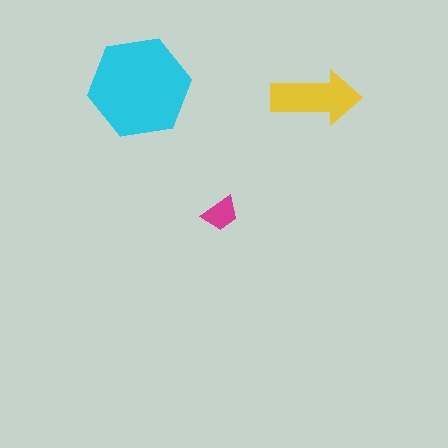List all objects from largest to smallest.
The cyan hexagon, the yellow arrow, the magenta trapezoid.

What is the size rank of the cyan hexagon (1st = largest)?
1st.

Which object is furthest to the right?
The yellow arrow is rightmost.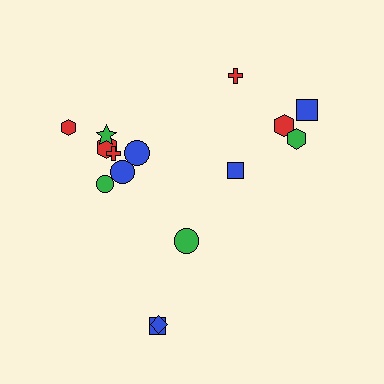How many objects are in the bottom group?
There are 3 objects.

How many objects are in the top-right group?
There are 5 objects.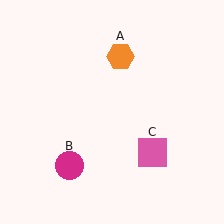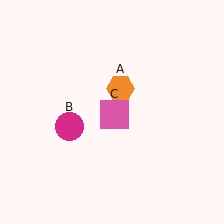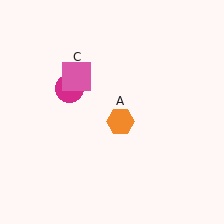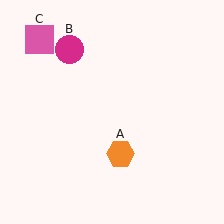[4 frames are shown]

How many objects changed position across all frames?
3 objects changed position: orange hexagon (object A), magenta circle (object B), pink square (object C).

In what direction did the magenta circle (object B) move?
The magenta circle (object B) moved up.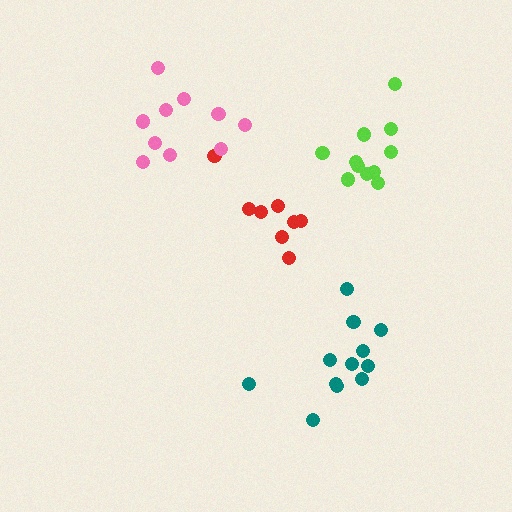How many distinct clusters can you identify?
There are 4 distinct clusters.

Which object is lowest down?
The teal cluster is bottommost.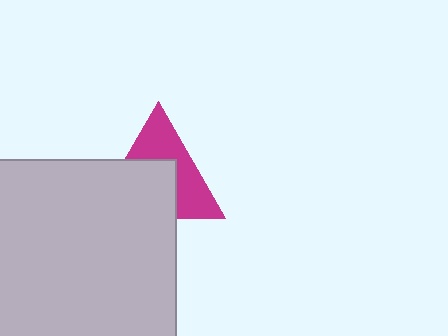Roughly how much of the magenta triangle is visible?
About half of it is visible (roughly 48%).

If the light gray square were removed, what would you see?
You would see the complete magenta triangle.